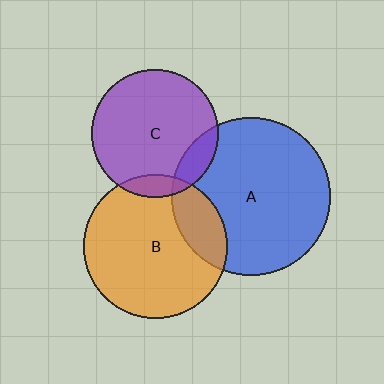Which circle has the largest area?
Circle A (blue).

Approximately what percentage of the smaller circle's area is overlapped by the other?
Approximately 10%.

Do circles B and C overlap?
Yes.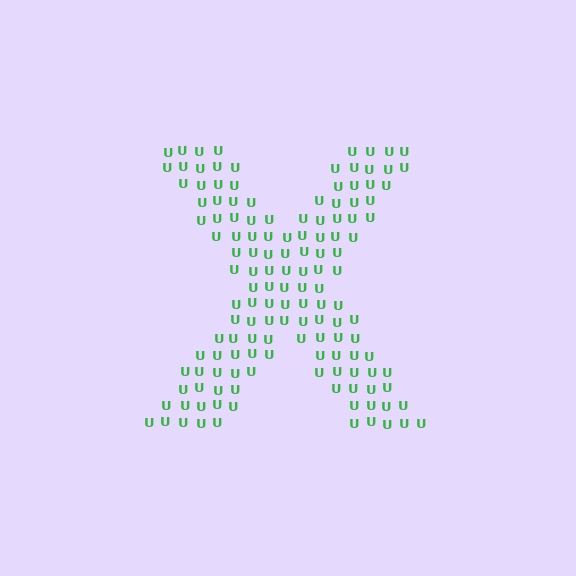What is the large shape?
The large shape is the letter X.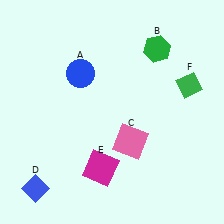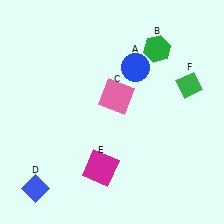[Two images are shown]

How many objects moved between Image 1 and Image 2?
2 objects moved between the two images.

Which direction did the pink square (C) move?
The pink square (C) moved up.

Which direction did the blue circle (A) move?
The blue circle (A) moved right.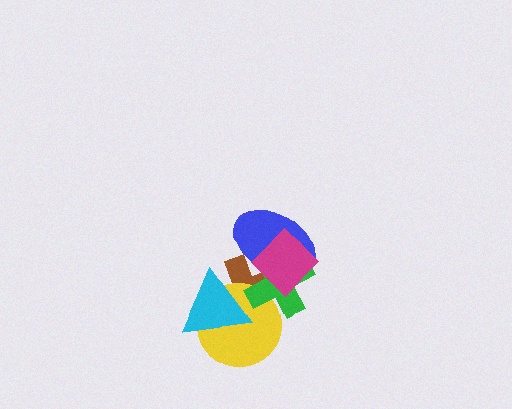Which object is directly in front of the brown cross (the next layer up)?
The yellow circle is directly in front of the brown cross.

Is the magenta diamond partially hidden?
No, no other shape covers it.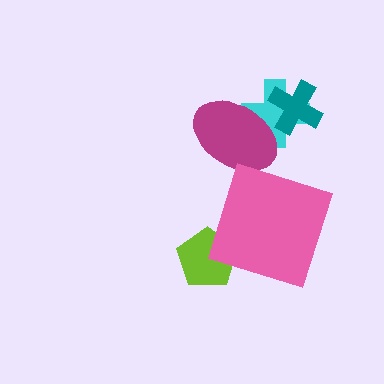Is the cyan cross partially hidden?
Yes, it is partially covered by another shape.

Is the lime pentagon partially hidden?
Yes, it is partially covered by another shape.